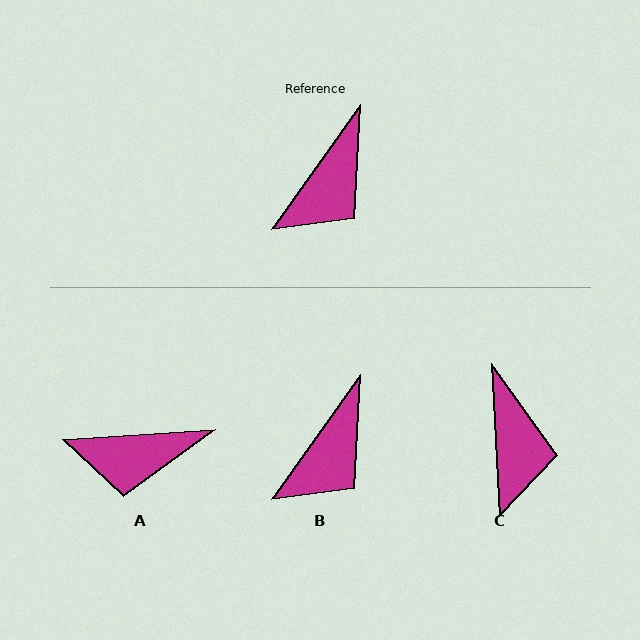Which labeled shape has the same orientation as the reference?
B.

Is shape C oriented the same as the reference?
No, it is off by about 39 degrees.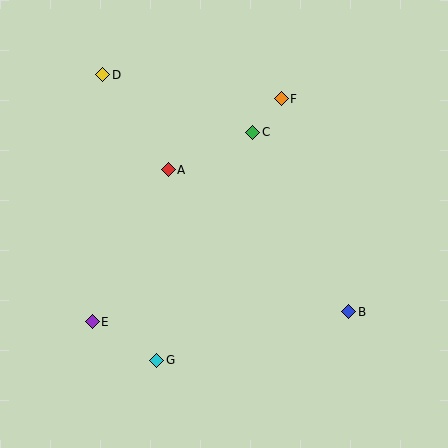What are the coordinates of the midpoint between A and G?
The midpoint between A and G is at (162, 265).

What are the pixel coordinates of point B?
Point B is at (349, 312).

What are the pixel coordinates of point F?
Point F is at (281, 99).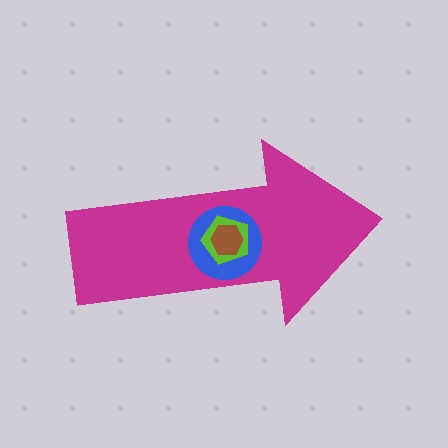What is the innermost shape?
The brown hexagon.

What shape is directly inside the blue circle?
The lime pentagon.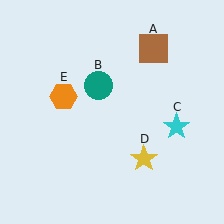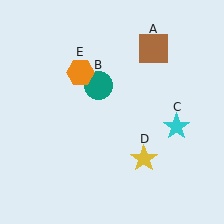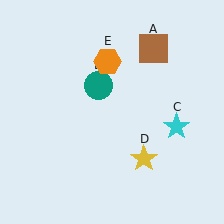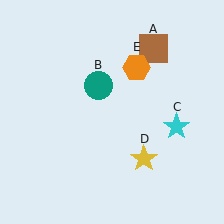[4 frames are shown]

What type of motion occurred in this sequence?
The orange hexagon (object E) rotated clockwise around the center of the scene.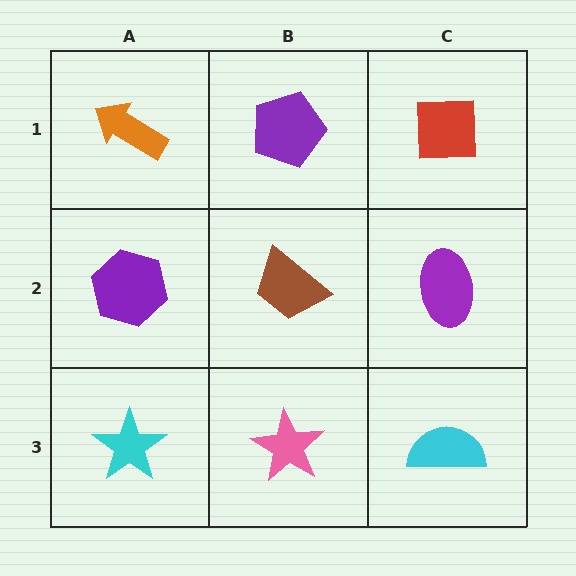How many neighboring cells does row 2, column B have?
4.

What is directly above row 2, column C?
A red square.